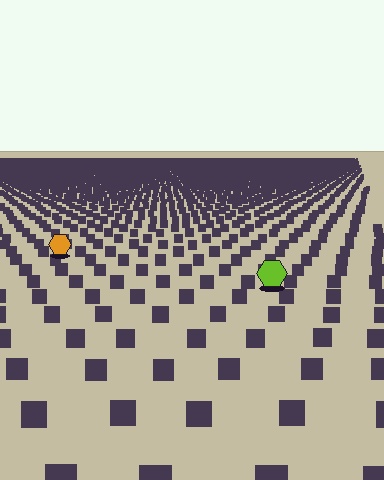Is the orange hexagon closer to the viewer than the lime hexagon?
No. The lime hexagon is closer — you can tell from the texture gradient: the ground texture is coarser near it.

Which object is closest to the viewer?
The lime hexagon is closest. The texture marks near it are larger and more spread out.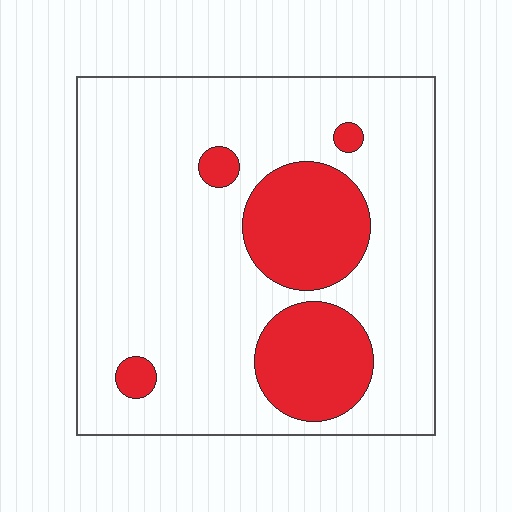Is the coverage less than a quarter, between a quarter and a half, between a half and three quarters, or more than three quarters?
Less than a quarter.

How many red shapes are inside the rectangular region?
5.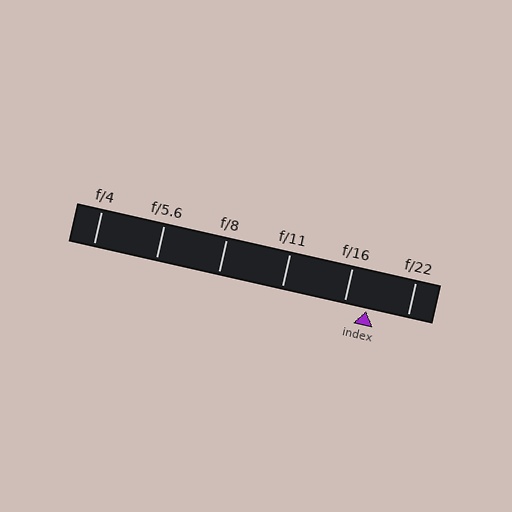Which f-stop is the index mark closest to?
The index mark is closest to f/16.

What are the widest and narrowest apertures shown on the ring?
The widest aperture shown is f/4 and the narrowest is f/22.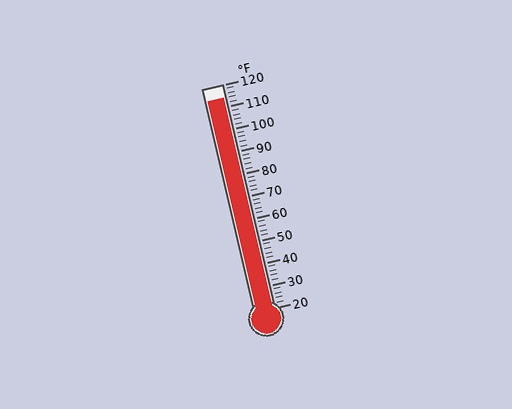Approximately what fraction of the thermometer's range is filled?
The thermometer is filled to approximately 95% of its range.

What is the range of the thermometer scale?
The thermometer scale ranges from 20°F to 120°F.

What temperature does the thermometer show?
The thermometer shows approximately 114°F.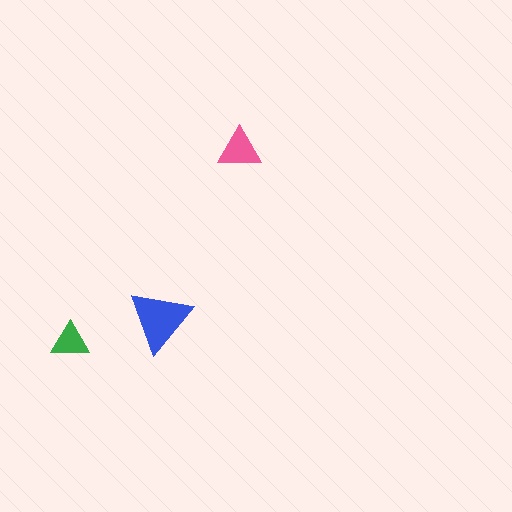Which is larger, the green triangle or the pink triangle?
The pink one.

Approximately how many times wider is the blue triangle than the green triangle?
About 1.5 times wider.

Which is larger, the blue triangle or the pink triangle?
The blue one.